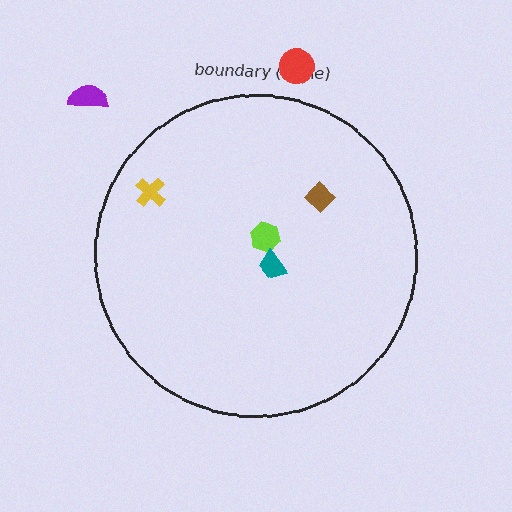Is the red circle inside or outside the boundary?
Outside.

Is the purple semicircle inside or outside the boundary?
Outside.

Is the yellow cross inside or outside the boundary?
Inside.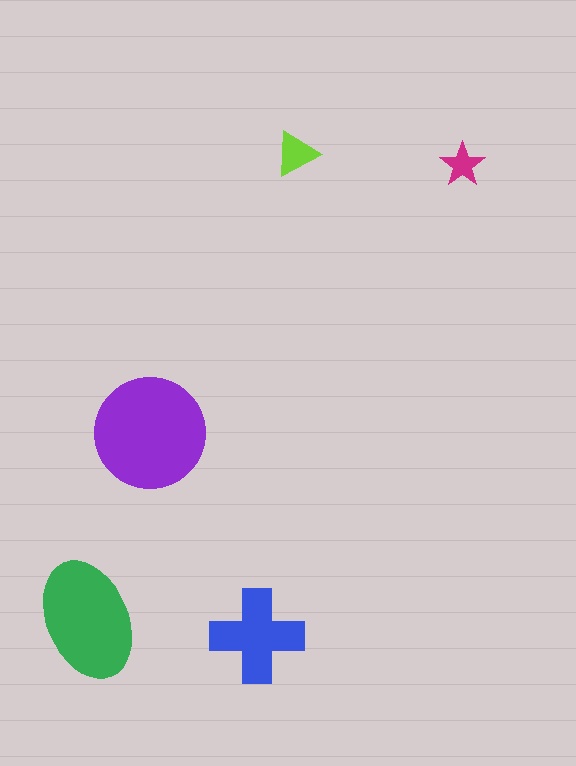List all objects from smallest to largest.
The magenta star, the lime triangle, the blue cross, the green ellipse, the purple circle.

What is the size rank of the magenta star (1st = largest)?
5th.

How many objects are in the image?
There are 5 objects in the image.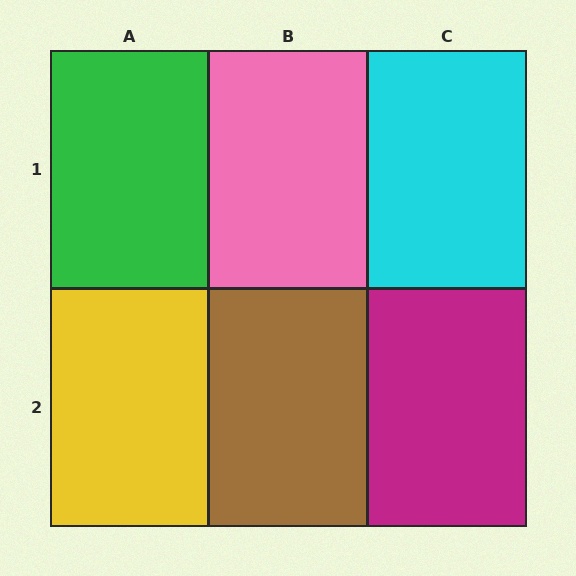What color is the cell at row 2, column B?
Brown.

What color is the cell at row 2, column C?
Magenta.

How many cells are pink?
1 cell is pink.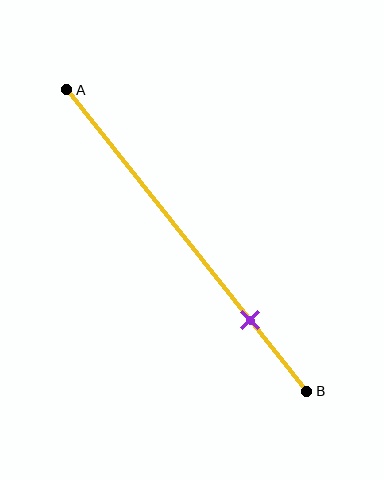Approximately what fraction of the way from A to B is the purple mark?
The purple mark is approximately 75% of the way from A to B.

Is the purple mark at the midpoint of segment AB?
No, the mark is at about 75% from A, not at the 50% midpoint.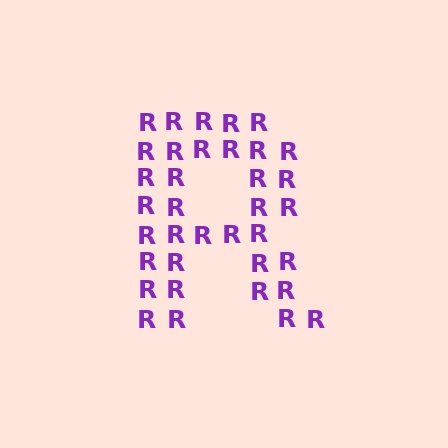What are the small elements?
The small elements are letter R's.